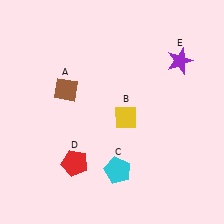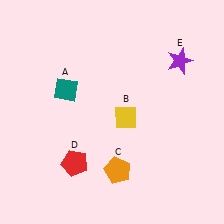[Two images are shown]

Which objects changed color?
A changed from brown to teal. C changed from cyan to orange.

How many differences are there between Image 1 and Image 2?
There are 2 differences between the two images.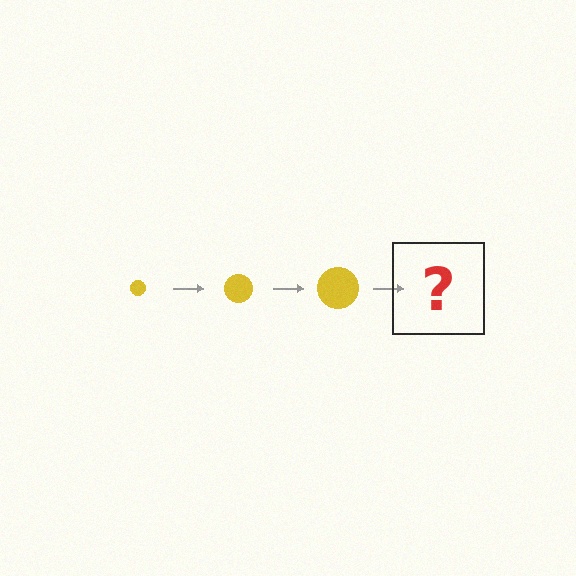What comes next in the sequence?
The next element should be a yellow circle, larger than the previous one.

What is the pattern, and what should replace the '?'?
The pattern is that the circle gets progressively larger each step. The '?' should be a yellow circle, larger than the previous one.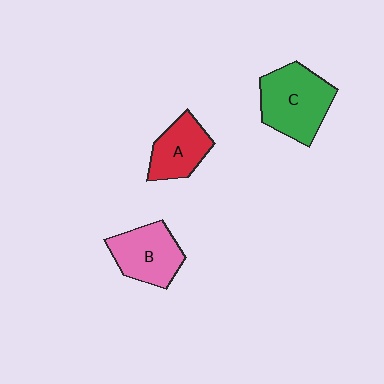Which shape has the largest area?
Shape C (green).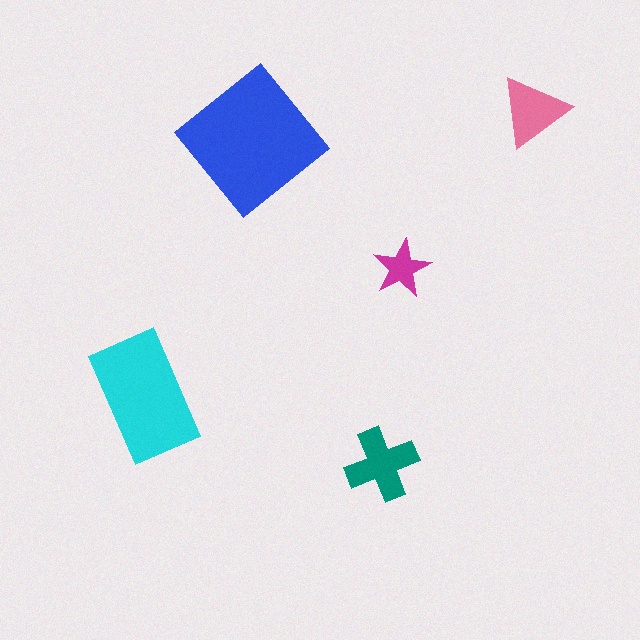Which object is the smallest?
The magenta star.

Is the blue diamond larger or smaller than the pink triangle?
Larger.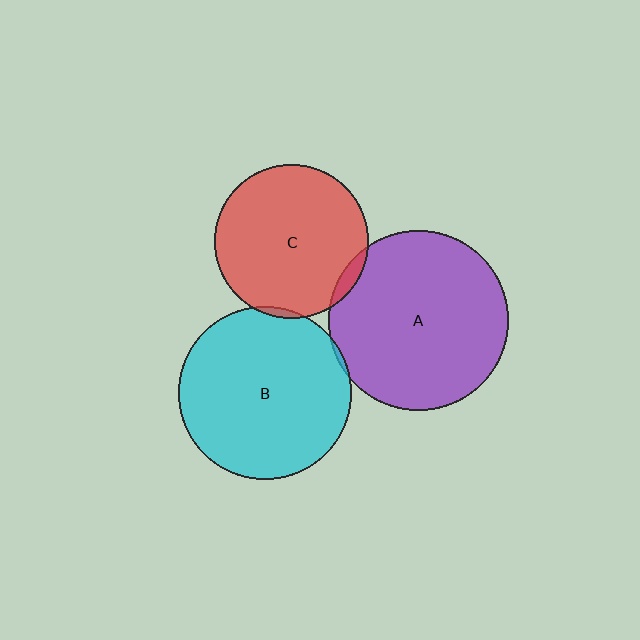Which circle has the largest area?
Circle A (purple).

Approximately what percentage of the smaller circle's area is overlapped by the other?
Approximately 5%.